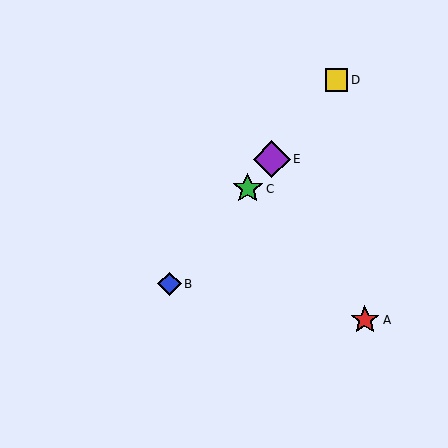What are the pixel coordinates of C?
Object C is at (248, 189).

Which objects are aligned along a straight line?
Objects B, C, D, E are aligned along a straight line.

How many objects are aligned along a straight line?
4 objects (B, C, D, E) are aligned along a straight line.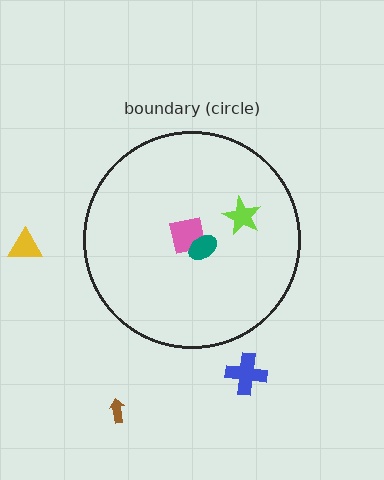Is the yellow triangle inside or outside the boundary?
Outside.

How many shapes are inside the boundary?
3 inside, 3 outside.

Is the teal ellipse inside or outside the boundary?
Inside.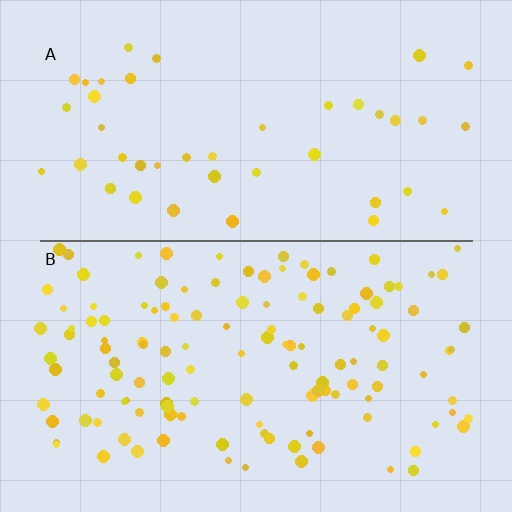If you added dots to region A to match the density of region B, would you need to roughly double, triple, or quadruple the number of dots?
Approximately triple.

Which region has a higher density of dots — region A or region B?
B (the bottom).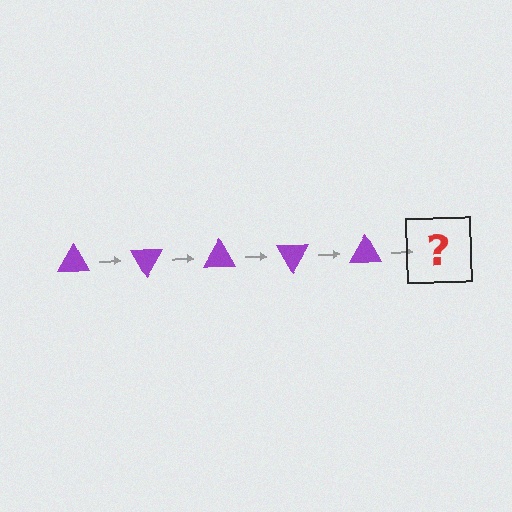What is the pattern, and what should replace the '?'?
The pattern is that the triangle rotates 60 degrees each step. The '?' should be a purple triangle rotated 300 degrees.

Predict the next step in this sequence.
The next step is a purple triangle rotated 300 degrees.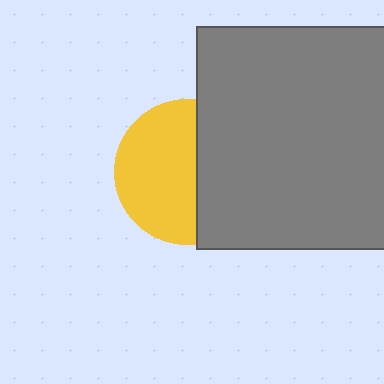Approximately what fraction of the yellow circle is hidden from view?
Roughly 43% of the yellow circle is hidden behind the gray square.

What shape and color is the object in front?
The object in front is a gray square.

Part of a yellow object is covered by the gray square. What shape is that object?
It is a circle.